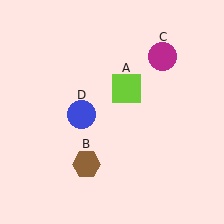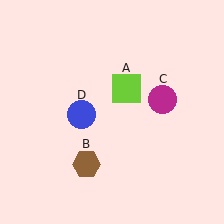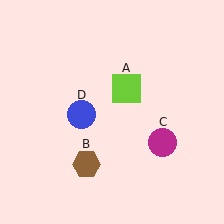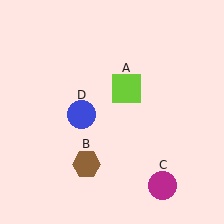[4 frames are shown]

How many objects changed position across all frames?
1 object changed position: magenta circle (object C).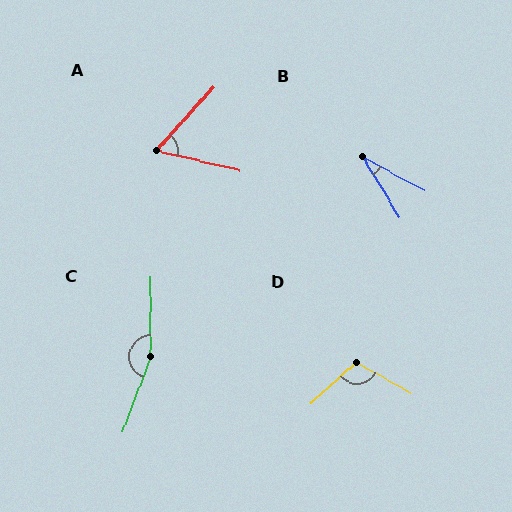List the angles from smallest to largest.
B (30°), A (61°), D (108°), C (160°).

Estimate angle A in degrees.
Approximately 61 degrees.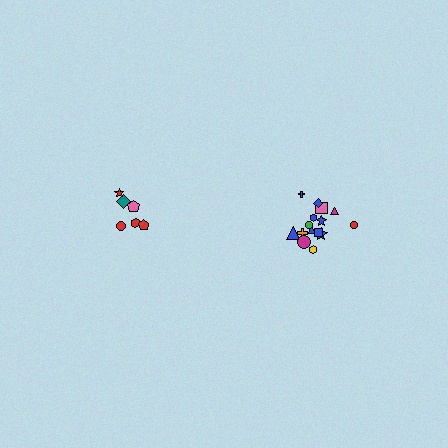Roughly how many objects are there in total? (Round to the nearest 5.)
Roughly 20 objects in total.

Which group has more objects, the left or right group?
The right group.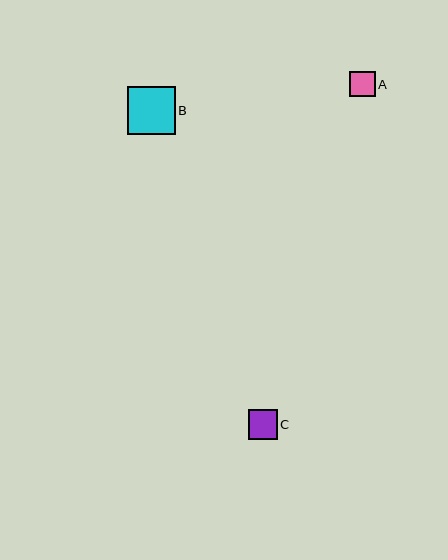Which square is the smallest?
Square A is the smallest with a size of approximately 26 pixels.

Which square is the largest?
Square B is the largest with a size of approximately 48 pixels.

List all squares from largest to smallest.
From largest to smallest: B, C, A.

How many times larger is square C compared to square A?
Square C is approximately 1.1 times the size of square A.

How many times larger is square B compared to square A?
Square B is approximately 1.9 times the size of square A.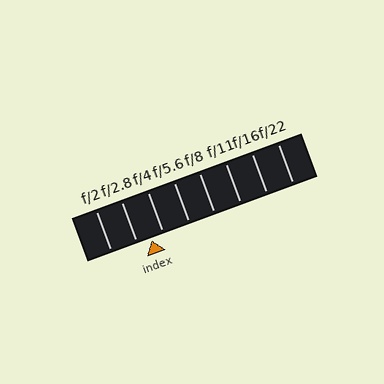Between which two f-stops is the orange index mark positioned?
The index mark is between f/2.8 and f/4.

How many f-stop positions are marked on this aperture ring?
There are 8 f-stop positions marked.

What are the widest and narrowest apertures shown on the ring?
The widest aperture shown is f/2 and the narrowest is f/22.